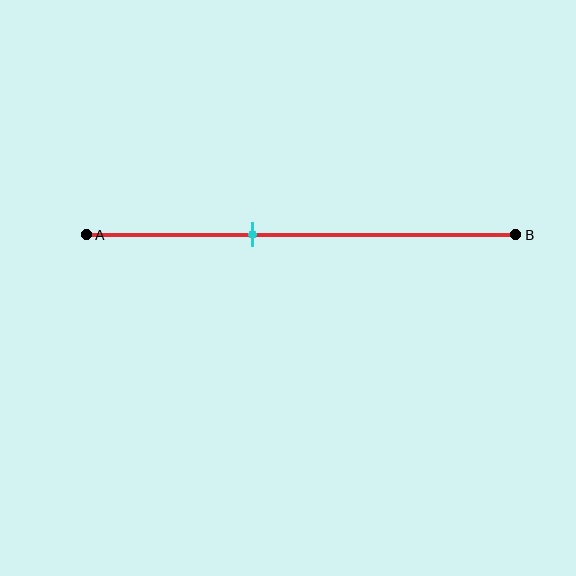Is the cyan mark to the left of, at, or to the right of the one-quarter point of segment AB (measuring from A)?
The cyan mark is to the right of the one-quarter point of segment AB.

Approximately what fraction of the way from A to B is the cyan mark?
The cyan mark is approximately 40% of the way from A to B.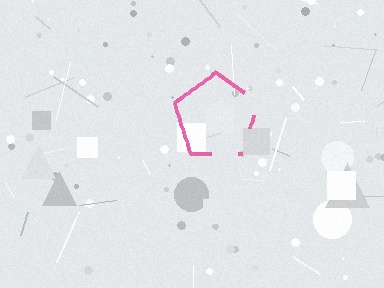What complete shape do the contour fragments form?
The contour fragments form a pentagon.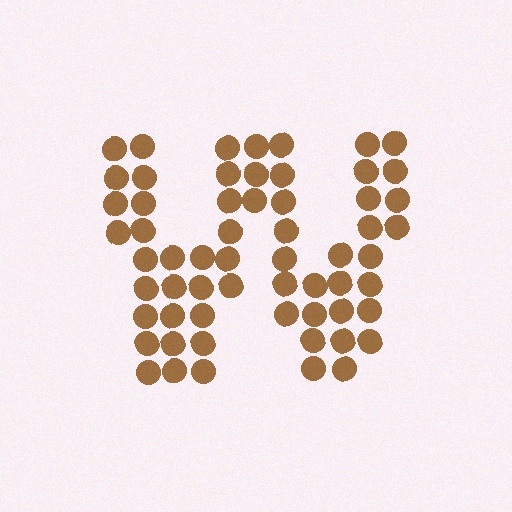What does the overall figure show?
The overall figure shows the letter W.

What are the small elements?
The small elements are circles.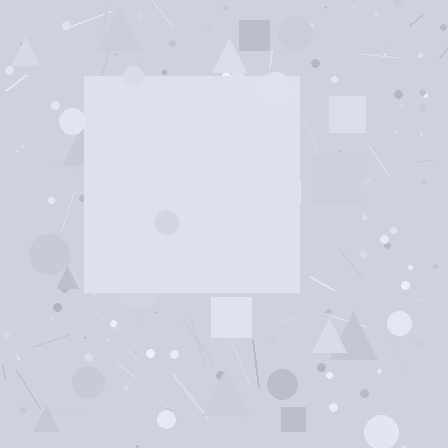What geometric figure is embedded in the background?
A square is embedded in the background.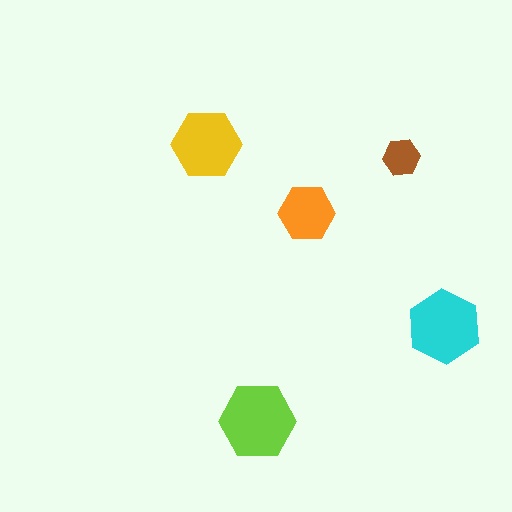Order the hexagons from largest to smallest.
the lime one, the cyan one, the yellow one, the orange one, the brown one.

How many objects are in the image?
There are 5 objects in the image.